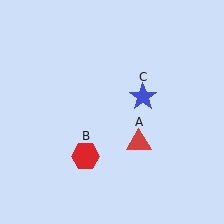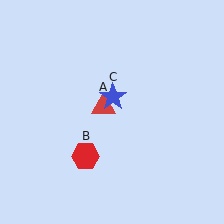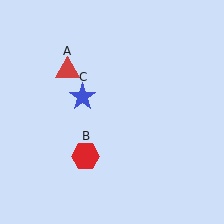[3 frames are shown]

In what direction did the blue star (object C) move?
The blue star (object C) moved left.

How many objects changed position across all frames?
2 objects changed position: red triangle (object A), blue star (object C).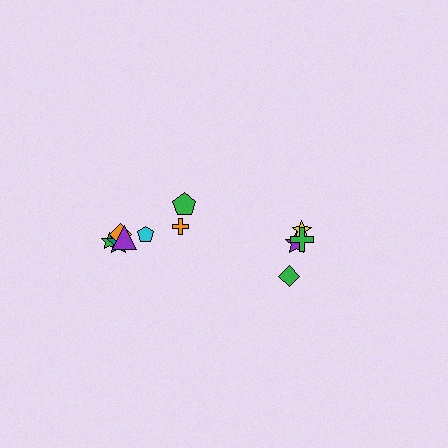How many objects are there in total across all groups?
There are 11 objects.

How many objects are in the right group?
There are 4 objects.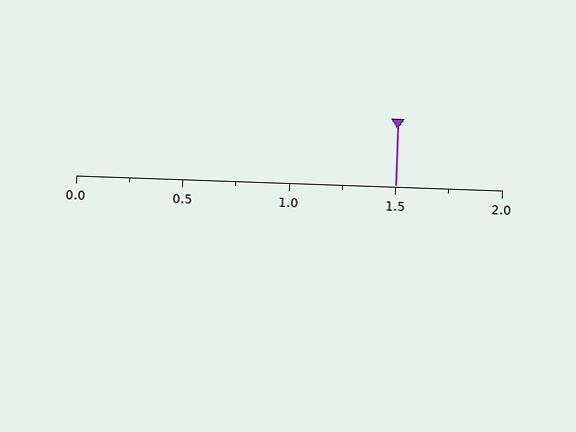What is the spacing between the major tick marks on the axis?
The major ticks are spaced 0.5 apart.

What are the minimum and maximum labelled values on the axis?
The axis runs from 0.0 to 2.0.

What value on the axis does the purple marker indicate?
The marker indicates approximately 1.5.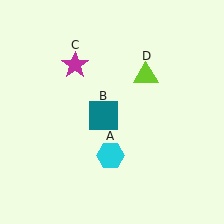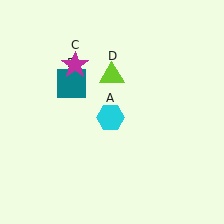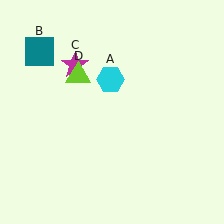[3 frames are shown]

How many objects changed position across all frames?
3 objects changed position: cyan hexagon (object A), teal square (object B), lime triangle (object D).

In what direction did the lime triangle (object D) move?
The lime triangle (object D) moved left.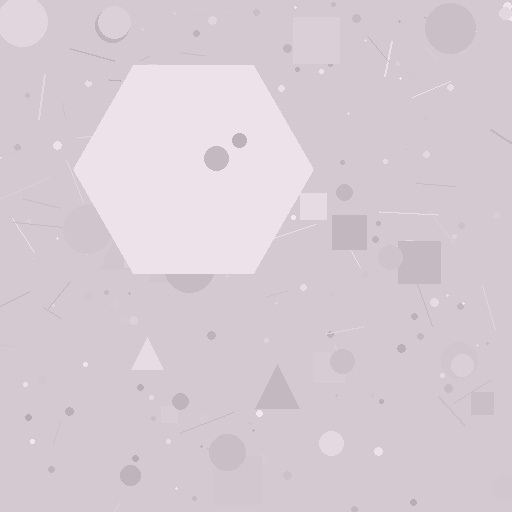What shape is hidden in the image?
A hexagon is hidden in the image.